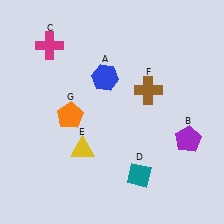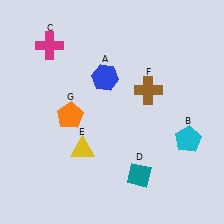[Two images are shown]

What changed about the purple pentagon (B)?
In Image 1, B is purple. In Image 2, it changed to cyan.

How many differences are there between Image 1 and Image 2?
There is 1 difference between the two images.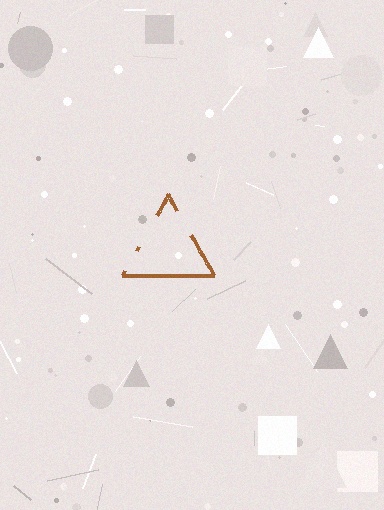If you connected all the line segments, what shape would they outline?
They would outline a triangle.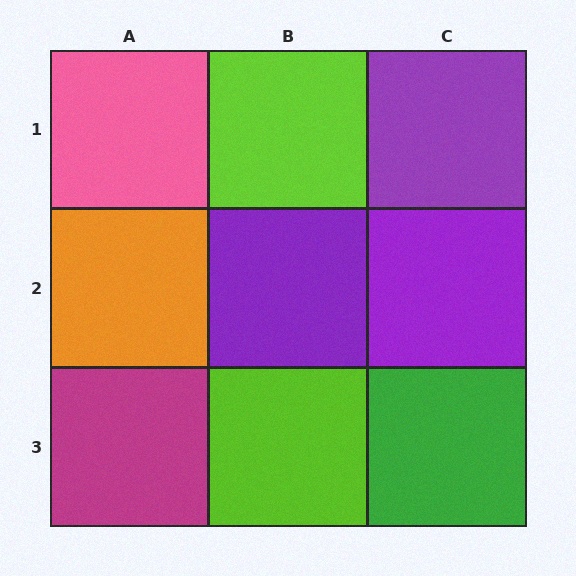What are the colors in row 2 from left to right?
Orange, purple, purple.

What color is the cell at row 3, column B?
Lime.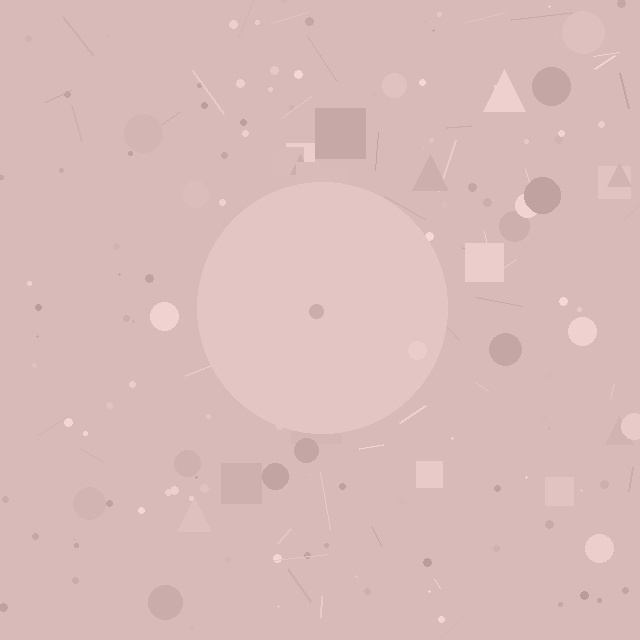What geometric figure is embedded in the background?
A circle is embedded in the background.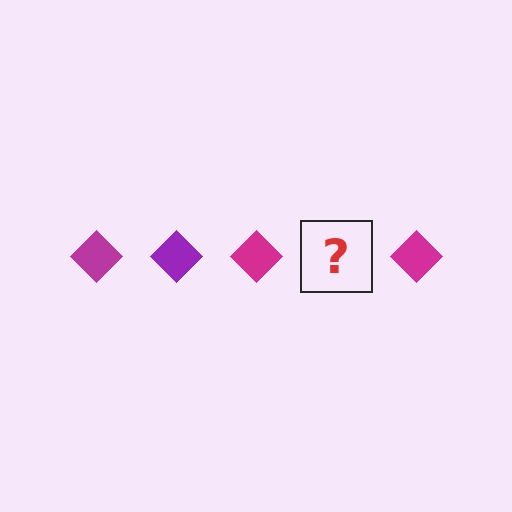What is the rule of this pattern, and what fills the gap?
The rule is that the pattern cycles through magenta, purple diamonds. The gap should be filled with a purple diamond.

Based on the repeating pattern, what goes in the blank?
The blank should be a purple diamond.